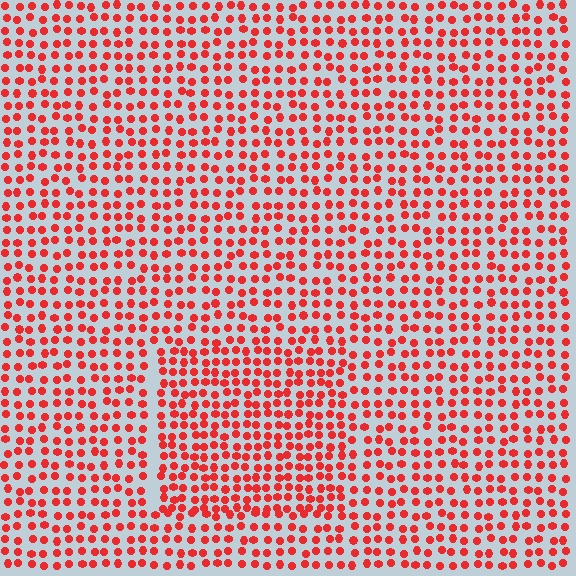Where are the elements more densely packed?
The elements are more densely packed inside the rectangle boundary.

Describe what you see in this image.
The image contains small red elements arranged at two different densities. A rectangle-shaped region is visible where the elements are more densely packed than the surrounding area.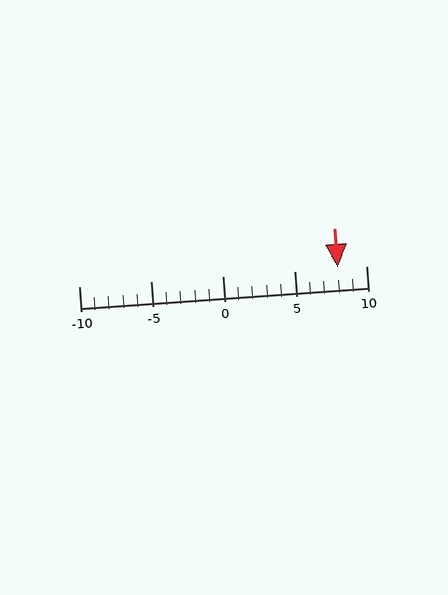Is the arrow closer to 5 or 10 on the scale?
The arrow is closer to 10.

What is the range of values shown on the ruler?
The ruler shows values from -10 to 10.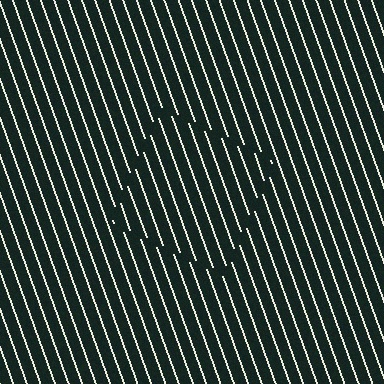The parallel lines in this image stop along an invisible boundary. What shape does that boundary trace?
An illusory square. The interior of the shape contains the same grating, shifted by half a period — the contour is defined by the phase discontinuity where line-ends from the inner and outer gratings abut.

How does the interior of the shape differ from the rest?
The interior of the shape contains the same grating, shifted by half a period — the contour is defined by the phase discontinuity where line-ends from the inner and outer gratings abut.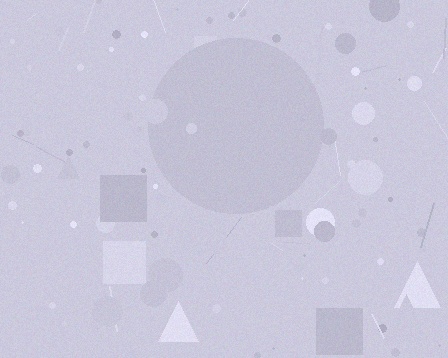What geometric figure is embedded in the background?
A circle is embedded in the background.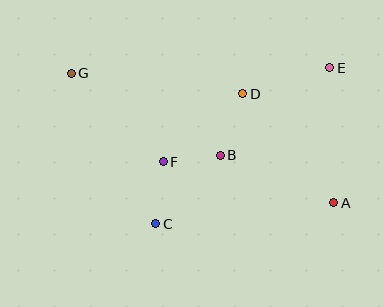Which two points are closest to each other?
Points B and F are closest to each other.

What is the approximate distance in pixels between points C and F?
The distance between C and F is approximately 62 pixels.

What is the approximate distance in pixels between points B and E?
The distance between B and E is approximately 141 pixels.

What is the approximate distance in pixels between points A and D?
The distance between A and D is approximately 142 pixels.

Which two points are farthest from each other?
Points A and G are farthest from each other.